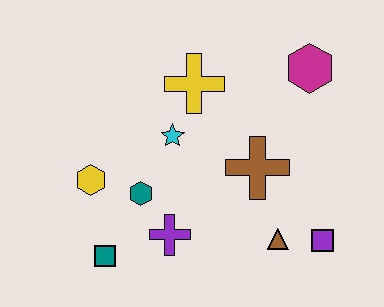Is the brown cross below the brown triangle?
No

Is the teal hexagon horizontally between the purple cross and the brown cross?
No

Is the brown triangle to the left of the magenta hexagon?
Yes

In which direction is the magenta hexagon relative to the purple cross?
The magenta hexagon is above the purple cross.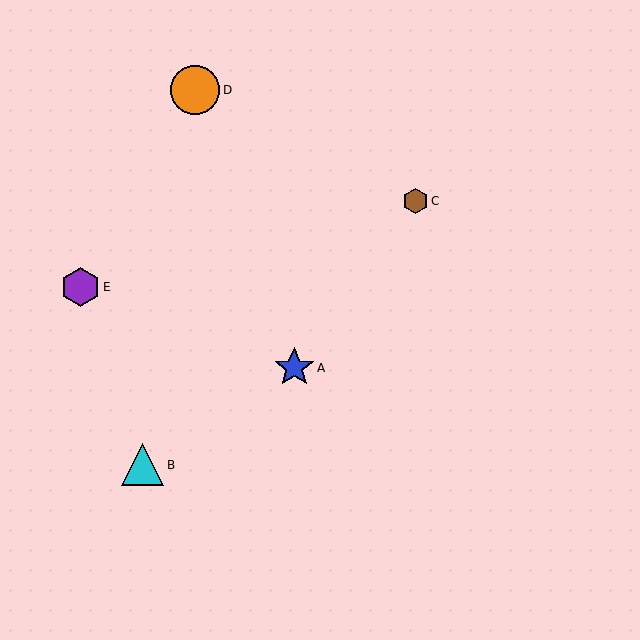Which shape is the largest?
The orange circle (labeled D) is the largest.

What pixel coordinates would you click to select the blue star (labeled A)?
Click at (294, 368) to select the blue star A.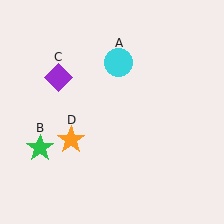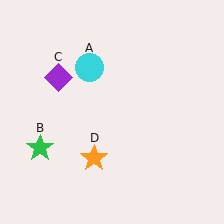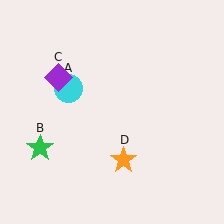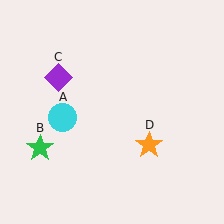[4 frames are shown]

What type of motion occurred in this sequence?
The cyan circle (object A), orange star (object D) rotated counterclockwise around the center of the scene.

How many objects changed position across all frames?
2 objects changed position: cyan circle (object A), orange star (object D).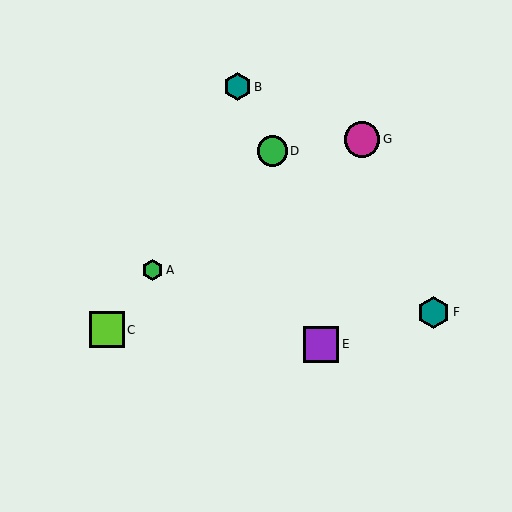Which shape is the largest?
The purple square (labeled E) is the largest.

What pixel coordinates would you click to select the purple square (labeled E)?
Click at (321, 344) to select the purple square E.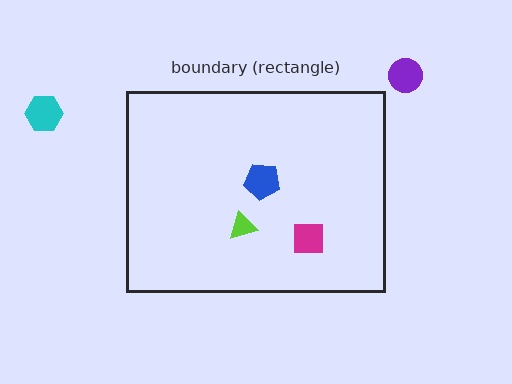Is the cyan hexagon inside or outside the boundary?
Outside.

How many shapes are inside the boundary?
3 inside, 2 outside.